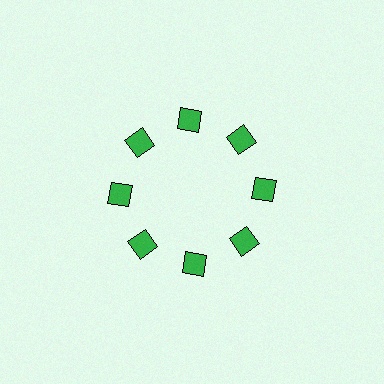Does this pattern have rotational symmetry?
Yes, this pattern has 8-fold rotational symmetry. It looks the same after rotating 45 degrees around the center.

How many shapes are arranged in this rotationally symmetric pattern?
There are 8 shapes, arranged in 8 groups of 1.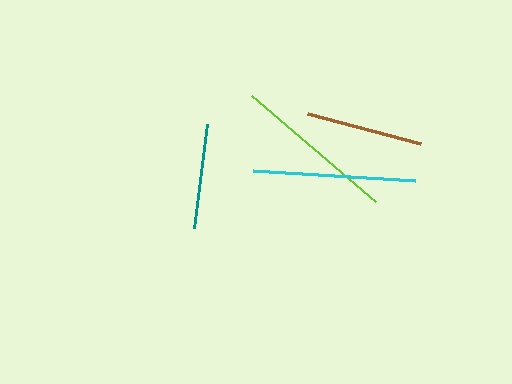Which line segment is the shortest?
The teal line is the shortest at approximately 105 pixels.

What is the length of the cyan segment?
The cyan segment is approximately 163 pixels long.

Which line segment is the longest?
The lime line is the longest at approximately 163 pixels.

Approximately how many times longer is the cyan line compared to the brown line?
The cyan line is approximately 1.4 times the length of the brown line.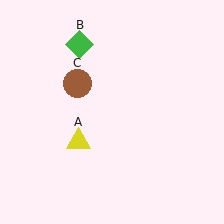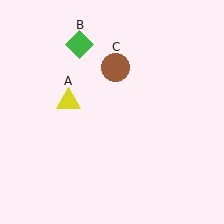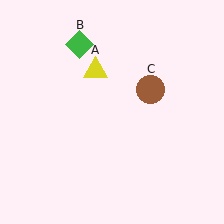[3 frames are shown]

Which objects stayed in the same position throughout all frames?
Green diamond (object B) remained stationary.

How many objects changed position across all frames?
2 objects changed position: yellow triangle (object A), brown circle (object C).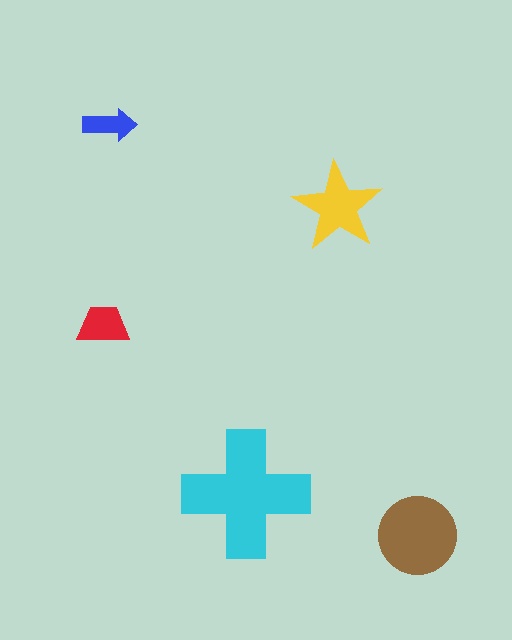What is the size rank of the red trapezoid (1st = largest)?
4th.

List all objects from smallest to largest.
The blue arrow, the red trapezoid, the yellow star, the brown circle, the cyan cross.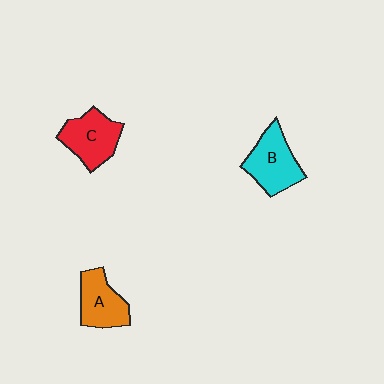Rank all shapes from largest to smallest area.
From largest to smallest: B (cyan), C (red), A (orange).